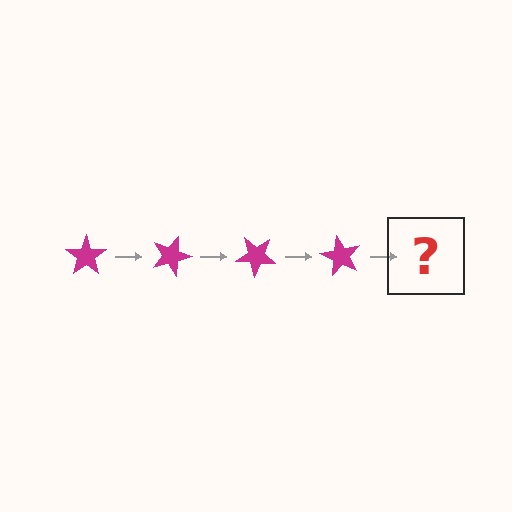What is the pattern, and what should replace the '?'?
The pattern is that the star rotates 20 degrees each step. The '?' should be a magenta star rotated 80 degrees.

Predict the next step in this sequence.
The next step is a magenta star rotated 80 degrees.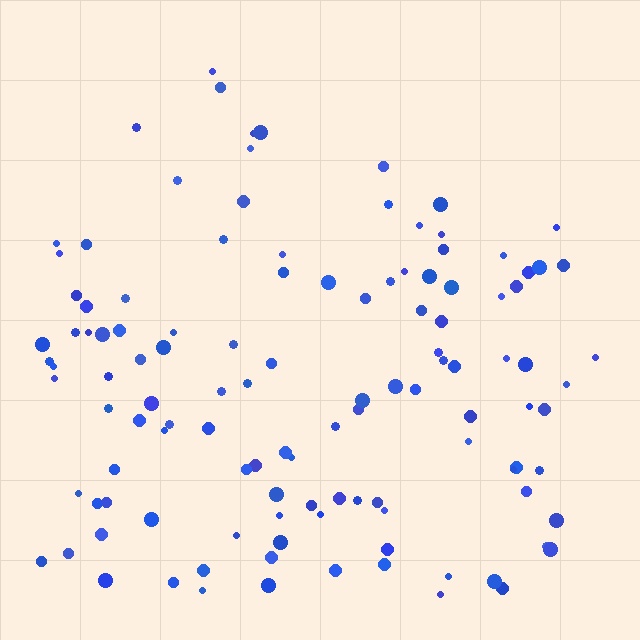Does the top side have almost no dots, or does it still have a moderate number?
Still a moderate number, just noticeably fewer than the bottom.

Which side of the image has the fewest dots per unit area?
The top.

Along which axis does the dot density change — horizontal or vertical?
Vertical.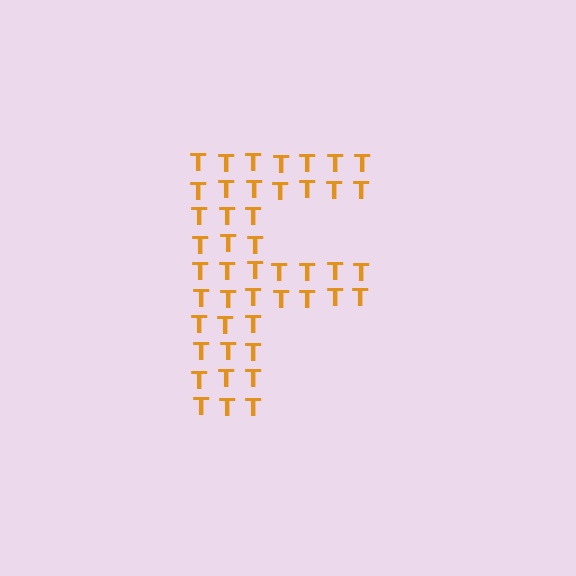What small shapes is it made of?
It is made of small letter T's.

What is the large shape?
The large shape is the letter F.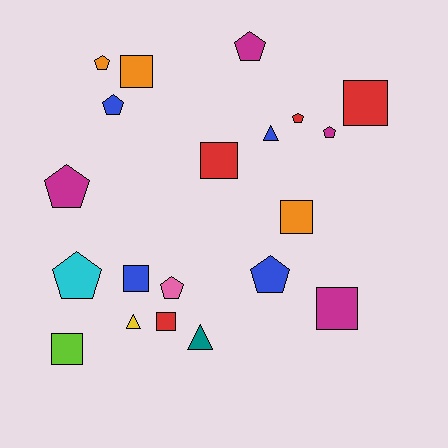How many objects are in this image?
There are 20 objects.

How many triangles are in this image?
There are 3 triangles.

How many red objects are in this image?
There are 4 red objects.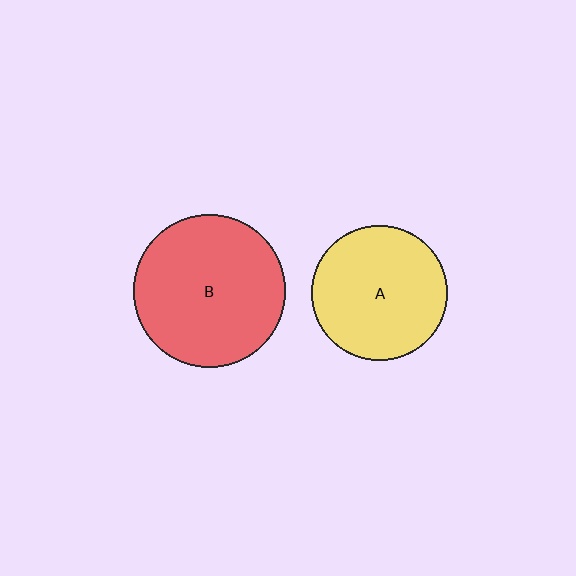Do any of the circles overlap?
No, none of the circles overlap.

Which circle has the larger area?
Circle B (red).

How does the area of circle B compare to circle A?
Approximately 1.3 times.